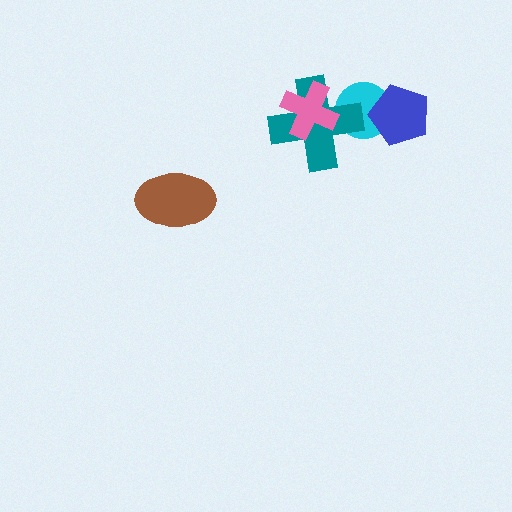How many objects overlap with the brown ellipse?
0 objects overlap with the brown ellipse.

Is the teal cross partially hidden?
Yes, it is partially covered by another shape.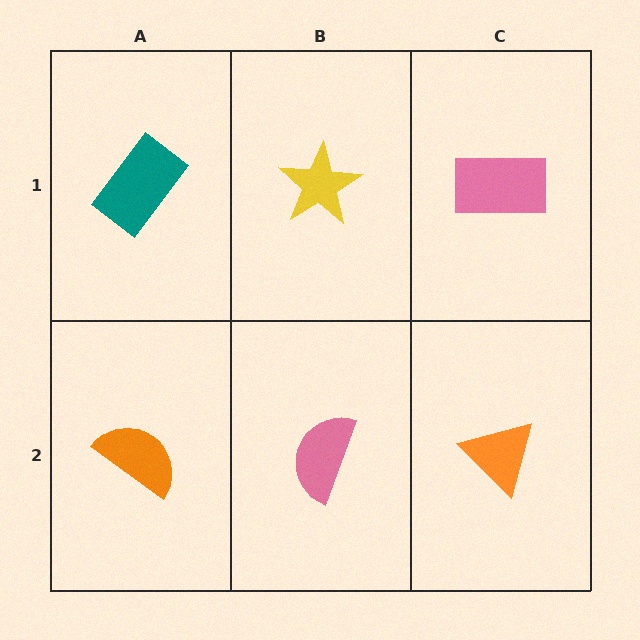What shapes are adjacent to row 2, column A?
A teal rectangle (row 1, column A), a pink semicircle (row 2, column B).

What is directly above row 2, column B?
A yellow star.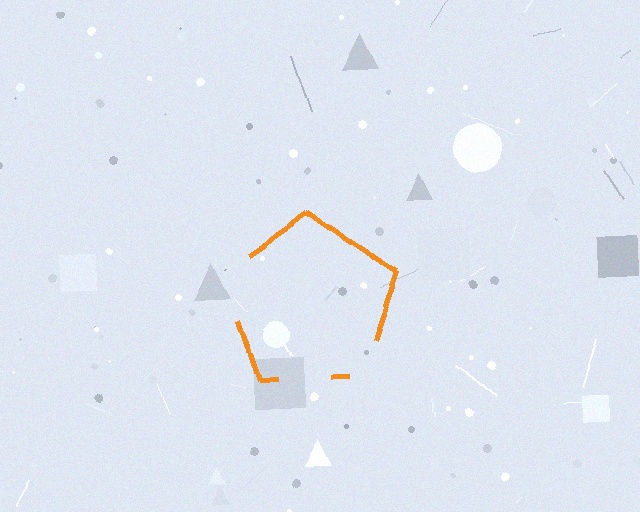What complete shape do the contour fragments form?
The contour fragments form a pentagon.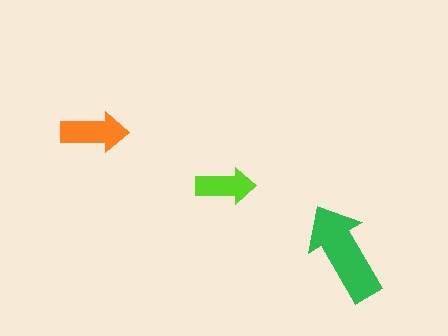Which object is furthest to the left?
The orange arrow is leftmost.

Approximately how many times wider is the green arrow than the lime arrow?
About 1.5 times wider.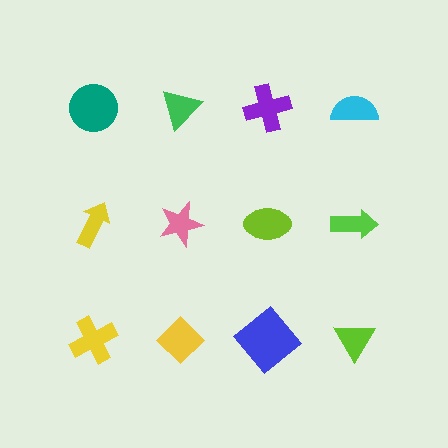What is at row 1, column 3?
A purple cross.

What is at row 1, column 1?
A teal circle.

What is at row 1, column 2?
A green triangle.